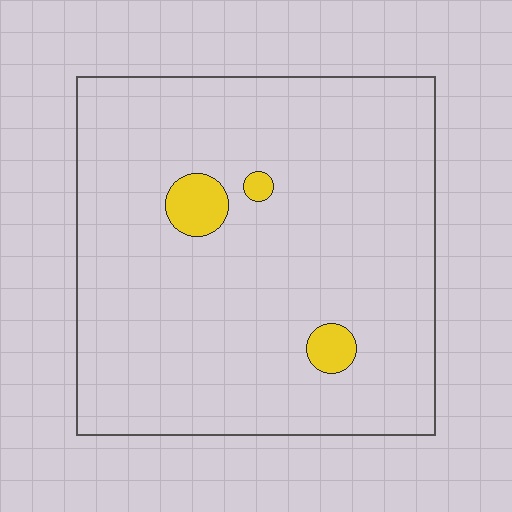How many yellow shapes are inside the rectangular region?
3.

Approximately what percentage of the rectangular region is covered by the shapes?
Approximately 5%.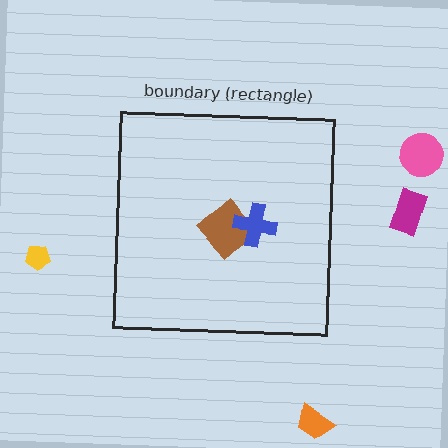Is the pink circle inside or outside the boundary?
Outside.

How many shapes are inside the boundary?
2 inside, 4 outside.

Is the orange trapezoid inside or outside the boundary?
Outside.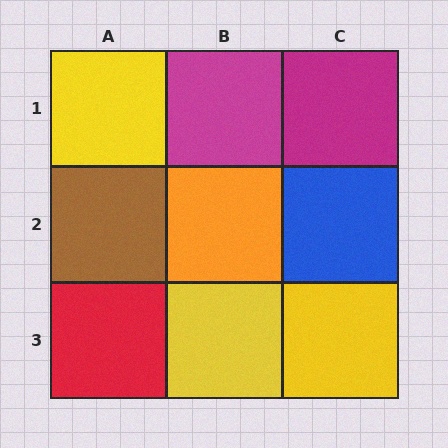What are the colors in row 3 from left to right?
Red, yellow, yellow.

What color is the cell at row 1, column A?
Yellow.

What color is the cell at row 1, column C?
Magenta.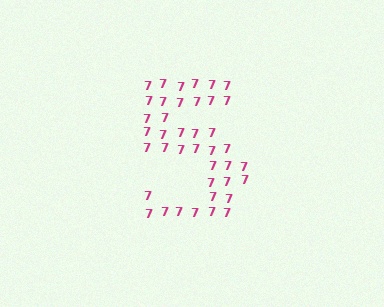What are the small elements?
The small elements are digit 7's.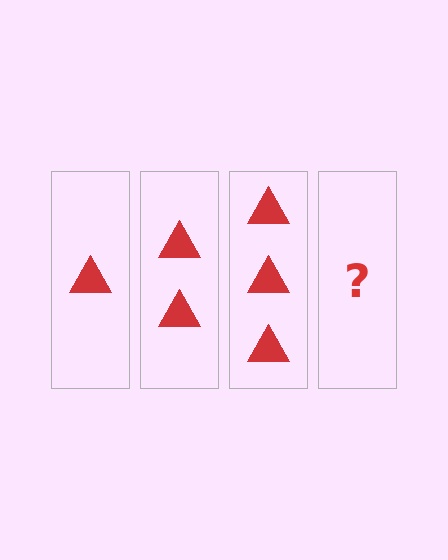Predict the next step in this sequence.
The next step is 4 triangles.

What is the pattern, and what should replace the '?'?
The pattern is that each step adds one more triangle. The '?' should be 4 triangles.